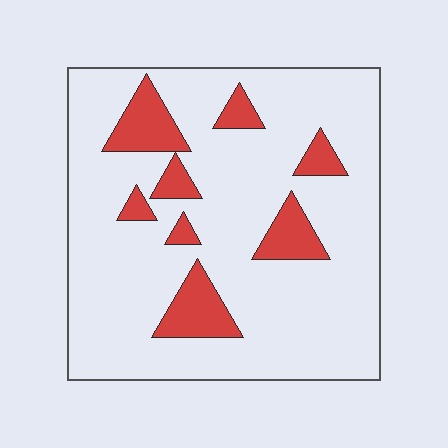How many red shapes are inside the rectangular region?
8.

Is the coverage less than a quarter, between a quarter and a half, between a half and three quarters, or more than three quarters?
Less than a quarter.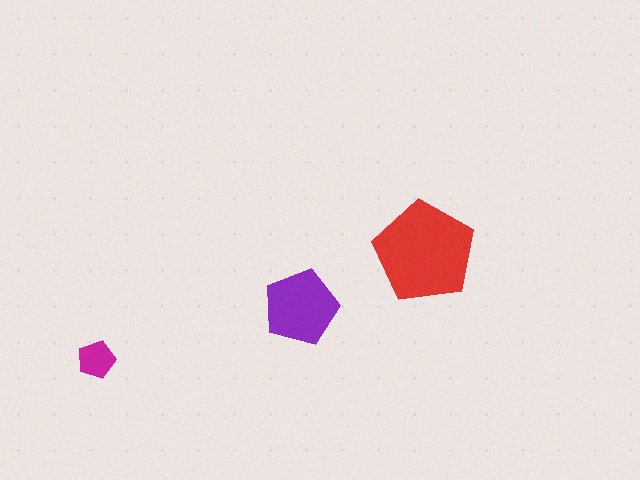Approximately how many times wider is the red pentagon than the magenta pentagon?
About 2.5 times wider.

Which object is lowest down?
The magenta pentagon is bottommost.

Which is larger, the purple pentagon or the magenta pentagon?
The purple one.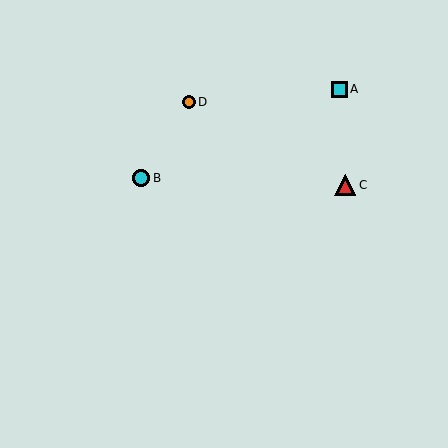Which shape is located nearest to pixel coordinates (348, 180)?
The red triangle (labeled C) at (345, 185) is nearest to that location.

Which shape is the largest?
The red triangle (labeled C) is the largest.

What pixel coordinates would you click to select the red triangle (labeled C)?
Click at (345, 185) to select the red triangle C.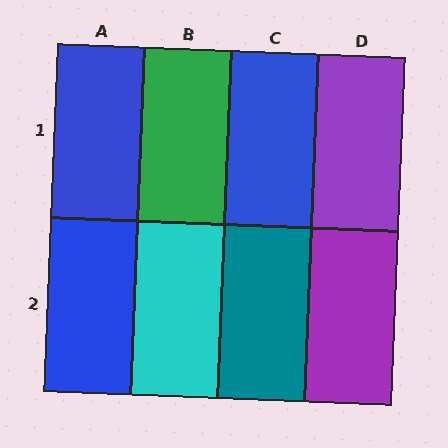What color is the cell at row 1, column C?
Blue.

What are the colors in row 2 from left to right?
Blue, cyan, teal, purple.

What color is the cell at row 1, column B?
Green.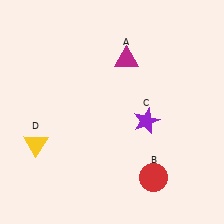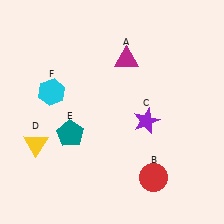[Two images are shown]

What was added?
A teal pentagon (E), a cyan hexagon (F) were added in Image 2.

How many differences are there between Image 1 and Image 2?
There are 2 differences between the two images.